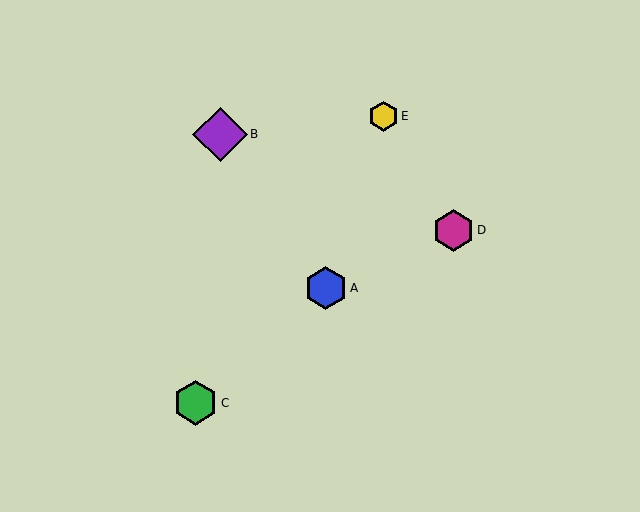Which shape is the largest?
The purple diamond (labeled B) is the largest.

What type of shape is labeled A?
Shape A is a blue hexagon.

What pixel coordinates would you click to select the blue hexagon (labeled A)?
Click at (326, 288) to select the blue hexagon A.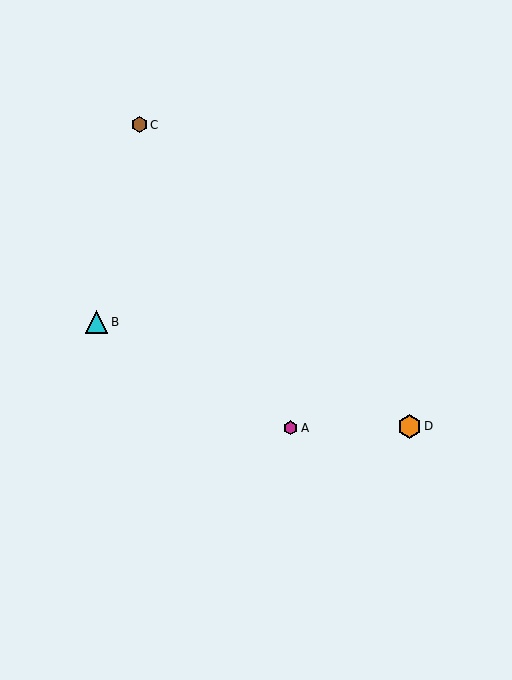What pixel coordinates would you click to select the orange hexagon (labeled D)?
Click at (410, 426) to select the orange hexagon D.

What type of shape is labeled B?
Shape B is a cyan triangle.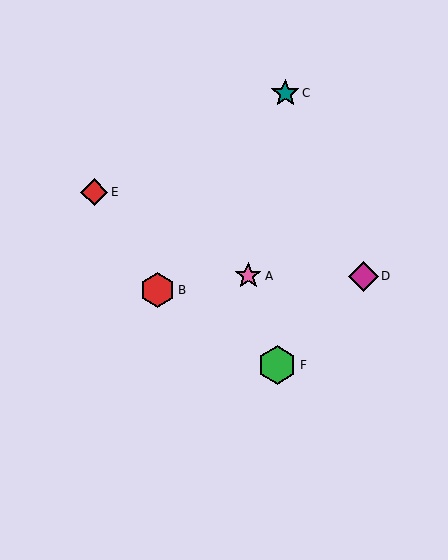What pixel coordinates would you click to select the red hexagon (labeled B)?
Click at (158, 290) to select the red hexagon B.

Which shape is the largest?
The green hexagon (labeled F) is the largest.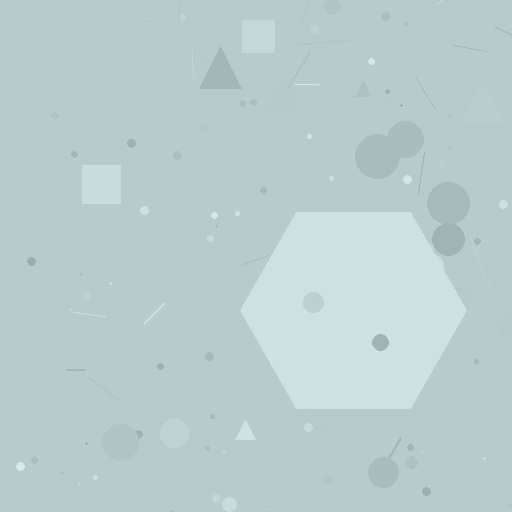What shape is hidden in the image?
A hexagon is hidden in the image.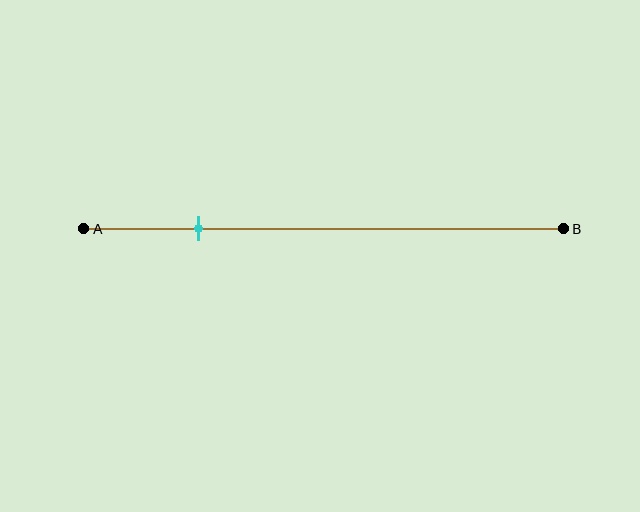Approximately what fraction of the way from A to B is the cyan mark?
The cyan mark is approximately 25% of the way from A to B.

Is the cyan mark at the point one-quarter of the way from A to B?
Yes, the mark is approximately at the one-quarter point.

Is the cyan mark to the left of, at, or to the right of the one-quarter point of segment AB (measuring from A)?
The cyan mark is approximately at the one-quarter point of segment AB.